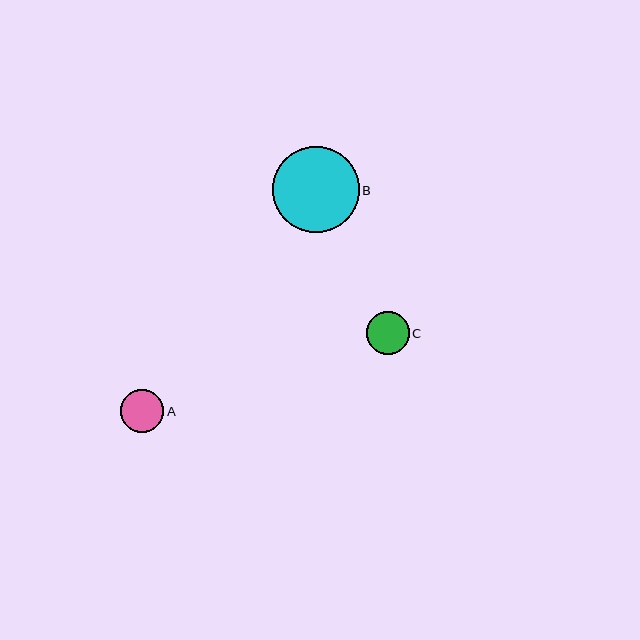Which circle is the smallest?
Circle C is the smallest with a size of approximately 43 pixels.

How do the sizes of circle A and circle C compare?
Circle A and circle C are approximately the same size.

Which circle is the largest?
Circle B is the largest with a size of approximately 87 pixels.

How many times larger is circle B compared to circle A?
Circle B is approximately 2.0 times the size of circle A.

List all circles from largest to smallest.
From largest to smallest: B, A, C.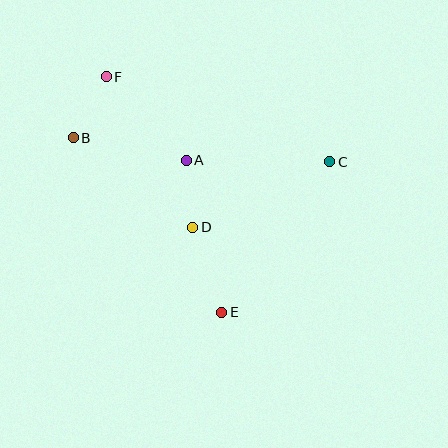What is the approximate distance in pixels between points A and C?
The distance between A and C is approximately 143 pixels.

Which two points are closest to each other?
Points A and D are closest to each other.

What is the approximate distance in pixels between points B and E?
The distance between B and E is approximately 229 pixels.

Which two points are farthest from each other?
Points E and F are farthest from each other.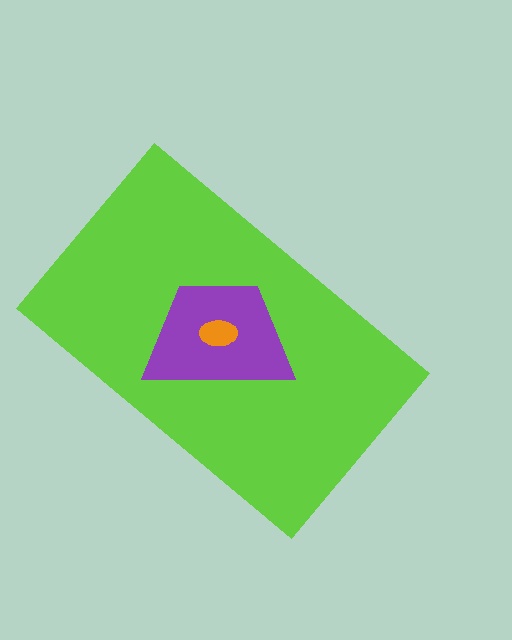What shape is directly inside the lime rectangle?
The purple trapezoid.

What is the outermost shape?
The lime rectangle.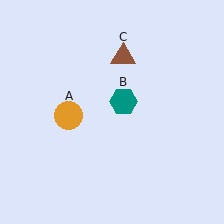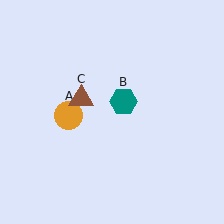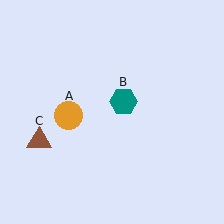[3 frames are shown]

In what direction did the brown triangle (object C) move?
The brown triangle (object C) moved down and to the left.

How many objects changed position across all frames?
1 object changed position: brown triangle (object C).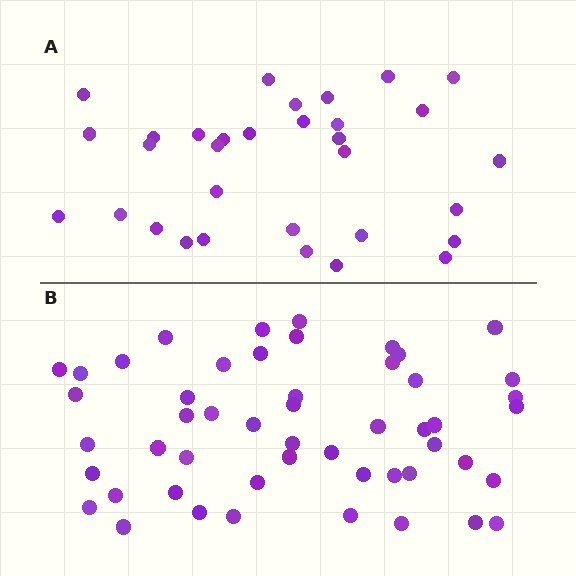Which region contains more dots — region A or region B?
Region B (the bottom region) has more dots.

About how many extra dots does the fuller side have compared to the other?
Region B has approximately 20 more dots than region A.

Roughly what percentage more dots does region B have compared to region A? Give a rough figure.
About 60% more.